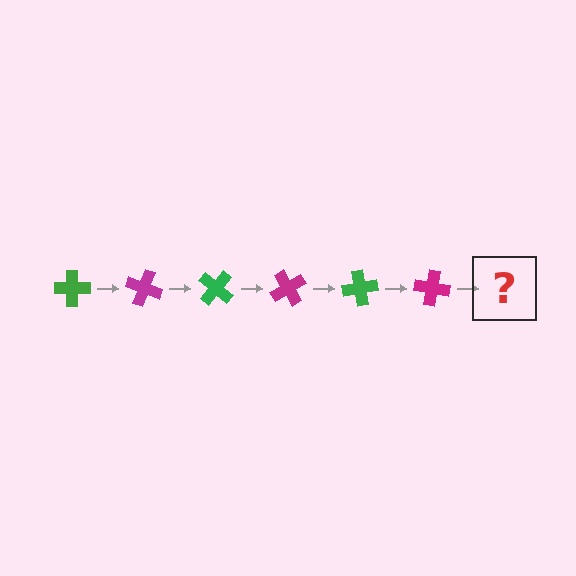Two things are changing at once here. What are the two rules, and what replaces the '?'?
The two rules are that it rotates 20 degrees each step and the color cycles through green and magenta. The '?' should be a green cross, rotated 120 degrees from the start.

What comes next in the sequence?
The next element should be a green cross, rotated 120 degrees from the start.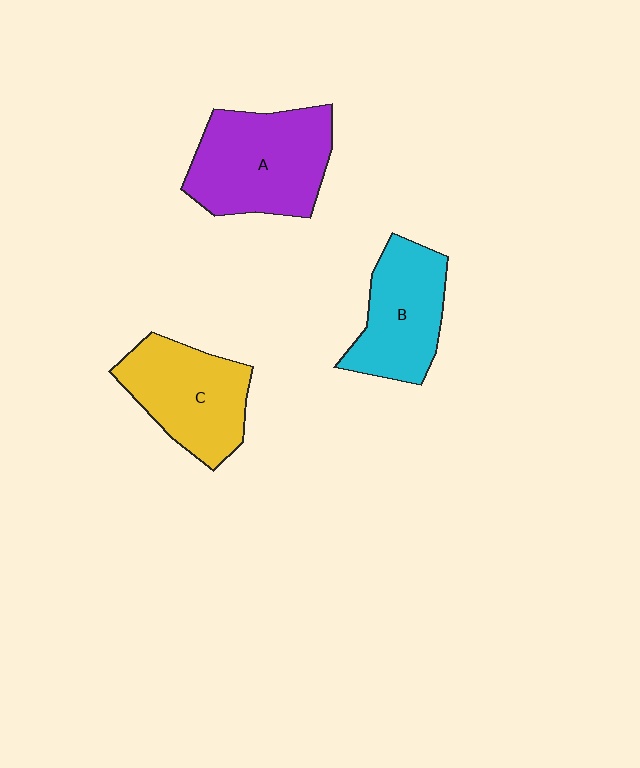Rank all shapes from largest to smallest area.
From largest to smallest: A (purple), C (yellow), B (cyan).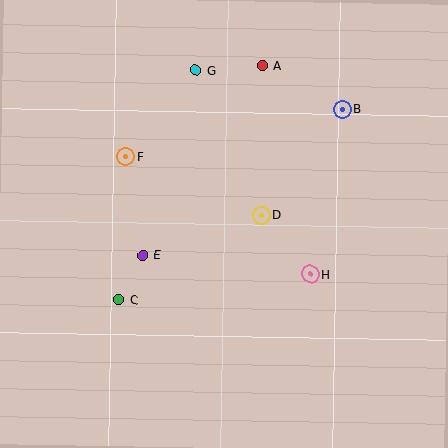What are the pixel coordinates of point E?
Point E is at (143, 255).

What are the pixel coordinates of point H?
Point H is at (311, 274).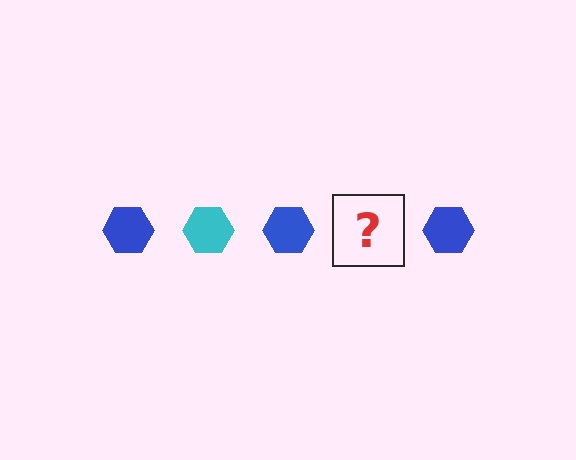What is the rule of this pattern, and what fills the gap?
The rule is that the pattern cycles through blue, cyan hexagons. The gap should be filled with a cyan hexagon.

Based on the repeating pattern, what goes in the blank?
The blank should be a cyan hexagon.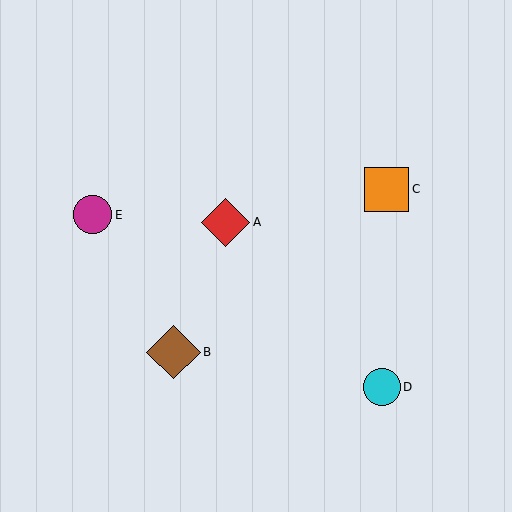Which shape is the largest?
The brown diamond (labeled B) is the largest.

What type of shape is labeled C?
Shape C is an orange square.